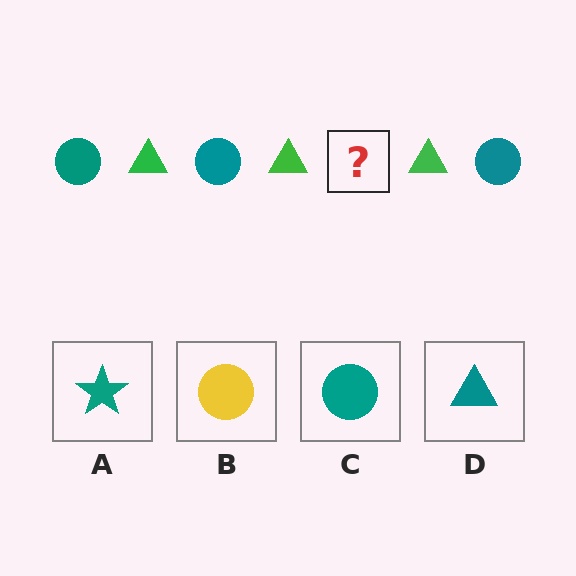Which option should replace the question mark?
Option C.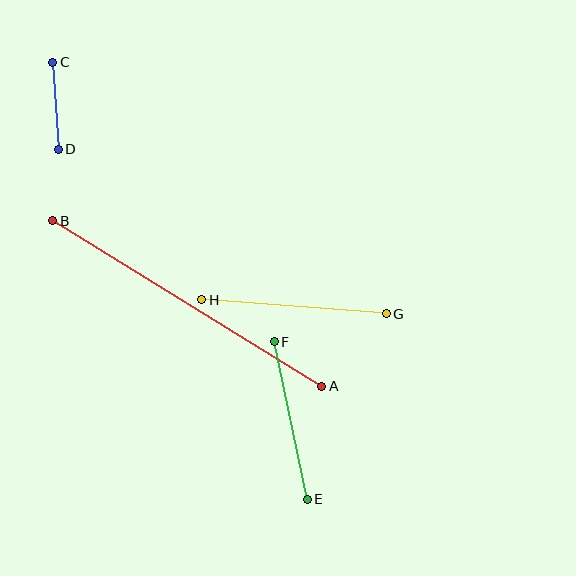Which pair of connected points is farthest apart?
Points A and B are farthest apart.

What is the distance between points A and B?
The distance is approximately 316 pixels.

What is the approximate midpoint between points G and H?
The midpoint is at approximately (294, 307) pixels.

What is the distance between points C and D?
The distance is approximately 87 pixels.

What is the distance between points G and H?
The distance is approximately 185 pixels.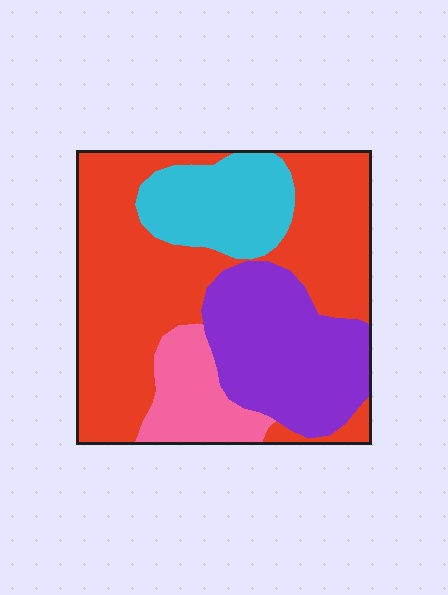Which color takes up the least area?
Pink, at roughly 10%.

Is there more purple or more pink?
Purple.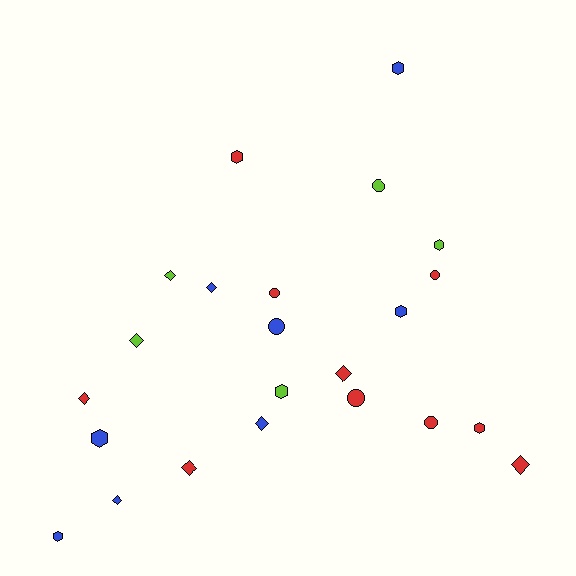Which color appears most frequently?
Red, with 10 objects.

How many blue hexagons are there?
There are 4 blue hexagons.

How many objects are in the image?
There are 23 objects.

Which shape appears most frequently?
Diamond, with 9 objects.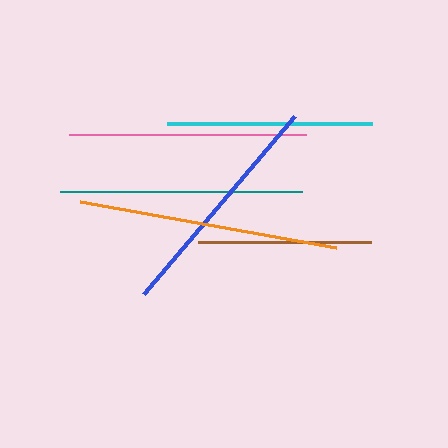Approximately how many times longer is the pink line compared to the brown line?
The pink line is approximately 1.4 times the length of the brown line.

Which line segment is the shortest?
The brown line is the shortest at approximately 173 pixels.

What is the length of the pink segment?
The pink segment is approximately 237 pixels long.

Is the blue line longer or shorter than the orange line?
The orange line is longer than the blue line.